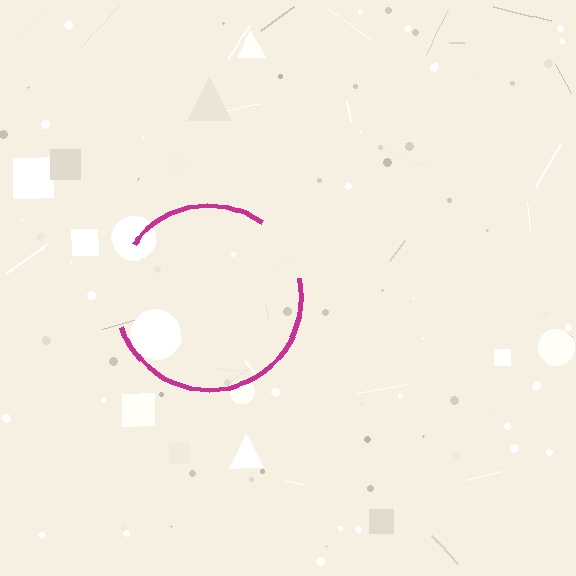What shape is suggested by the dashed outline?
The dashed outline suggests a circle.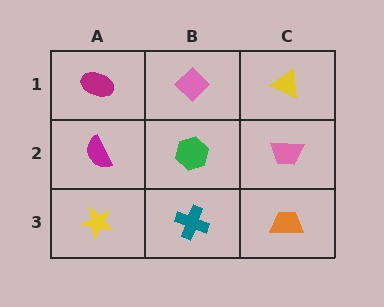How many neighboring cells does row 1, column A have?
2.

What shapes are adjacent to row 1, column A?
A magenta semicircle (row 2, column A), a pink diamond (row 1, column B).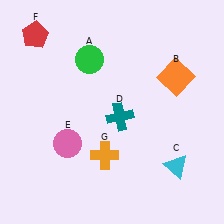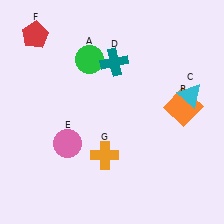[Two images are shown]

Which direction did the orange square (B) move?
The orange square (B) moved down.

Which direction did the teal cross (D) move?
The teal cross (D) moved up.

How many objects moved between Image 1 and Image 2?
3 objects moved between the two images.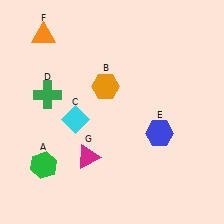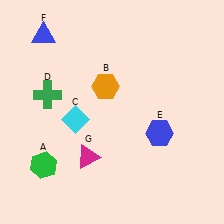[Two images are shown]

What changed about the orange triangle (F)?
In Image 1, F is orange. In Image 2, it changed to blue.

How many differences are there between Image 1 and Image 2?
There is 1 difference between the two images.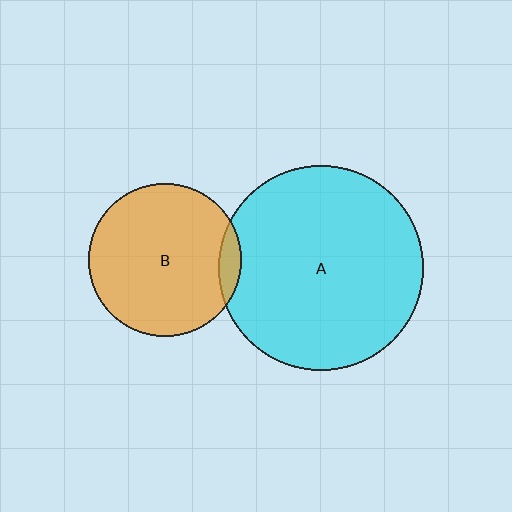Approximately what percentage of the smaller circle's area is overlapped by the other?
Approximately 5%.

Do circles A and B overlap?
Yes.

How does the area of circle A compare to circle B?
Approximately 1.8 times.